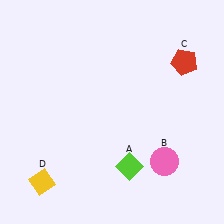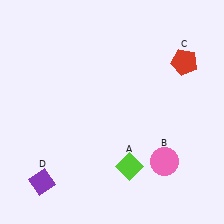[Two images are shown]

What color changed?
The diamond (D) changed from yellow in Image 1 to purple in Image 2.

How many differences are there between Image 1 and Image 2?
There is 1 difference between the two images.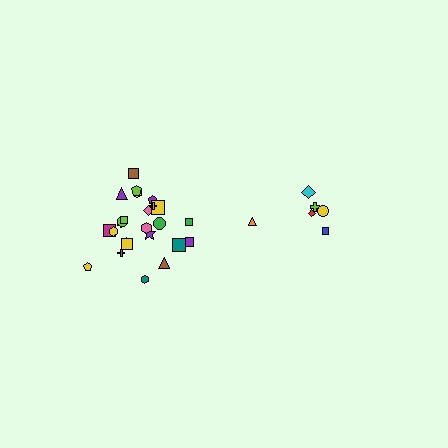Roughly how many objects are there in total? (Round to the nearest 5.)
Roughly 30 objects in total.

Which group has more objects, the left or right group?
The left group.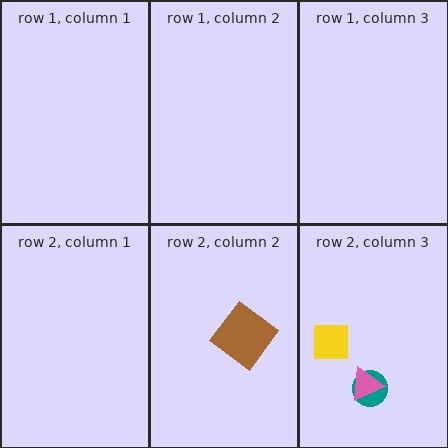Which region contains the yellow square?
The row 2, column 3 region.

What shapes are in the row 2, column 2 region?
The brown diamond.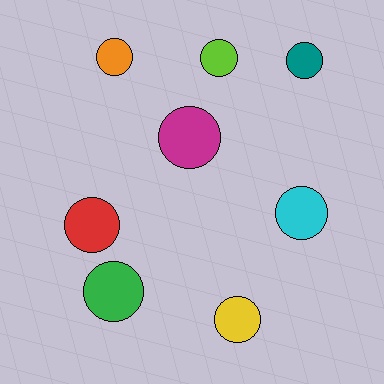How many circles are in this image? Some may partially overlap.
There are 8 circles.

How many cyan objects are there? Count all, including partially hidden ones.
There is 1 cyan object.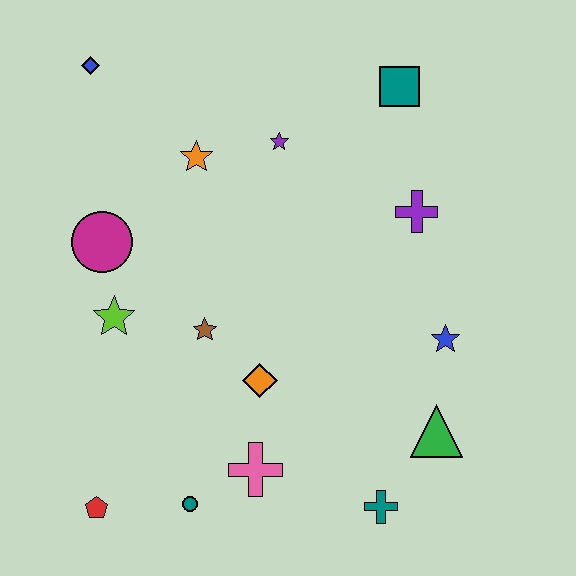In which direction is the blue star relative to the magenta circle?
The blue star is to the right of the magenta circle.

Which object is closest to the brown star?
The orange diamond is closest to the brown star.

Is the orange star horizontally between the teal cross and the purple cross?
No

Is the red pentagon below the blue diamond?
Yes